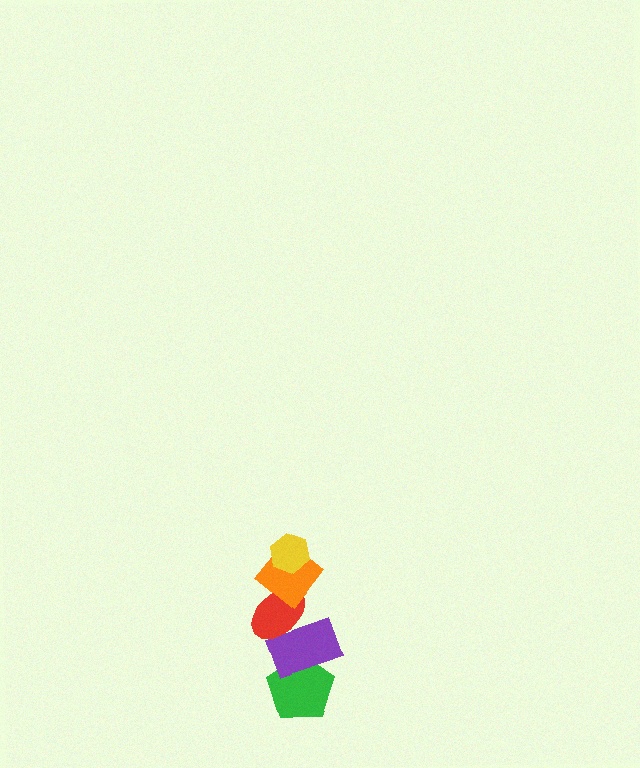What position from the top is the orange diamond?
The orange diamond is 2nd from the top.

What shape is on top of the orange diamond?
The yellow hexagon is on top of the orange diamond.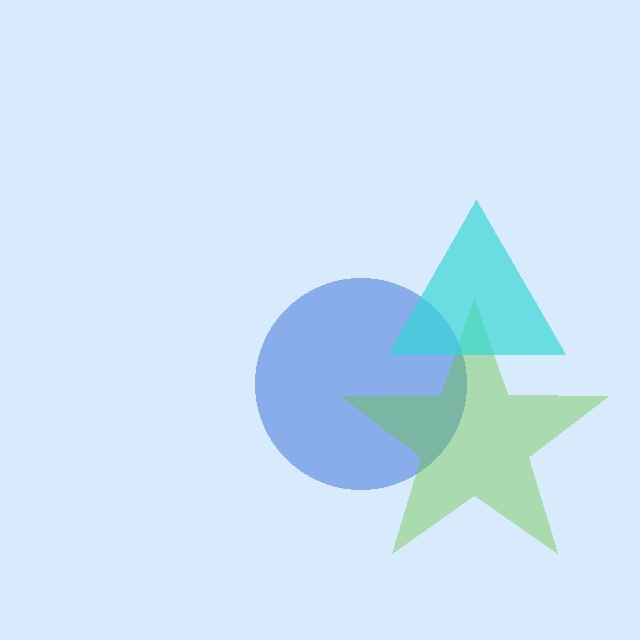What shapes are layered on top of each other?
The layered shapes are: a blue circle, a lime star, a cyan triangle.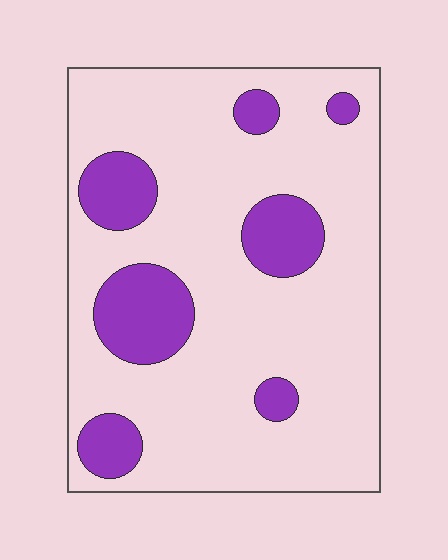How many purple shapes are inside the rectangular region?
7.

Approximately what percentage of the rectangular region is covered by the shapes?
Approximately 20%.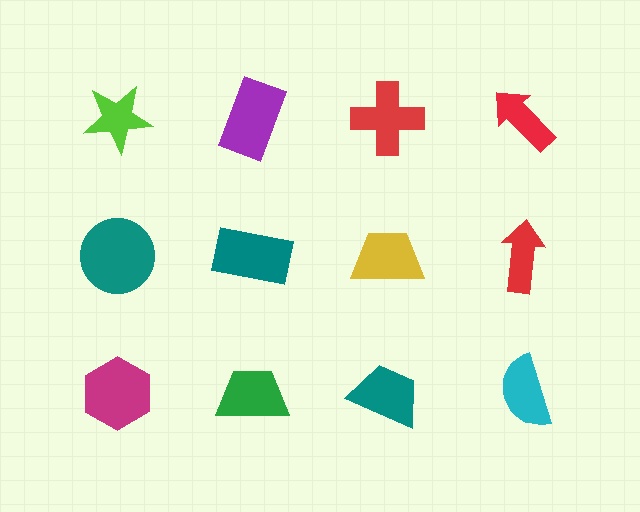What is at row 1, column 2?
A purple rectangle.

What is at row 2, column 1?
A teal circle.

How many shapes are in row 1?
4 shapes.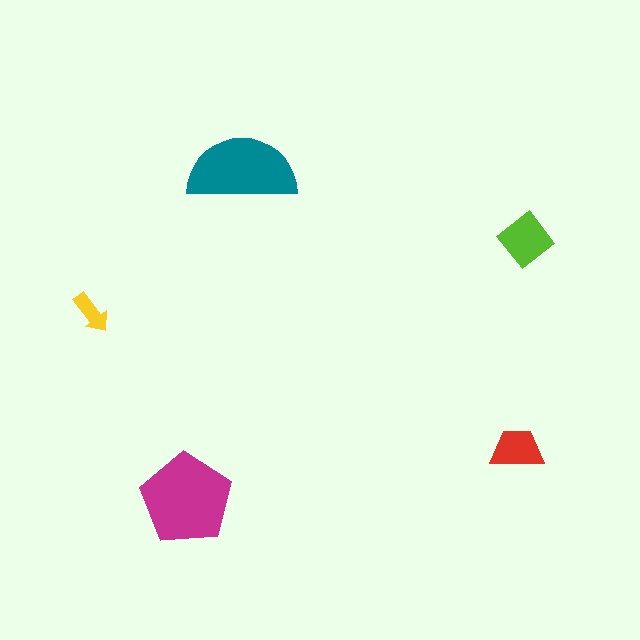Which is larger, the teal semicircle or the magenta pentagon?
The magenta pentagon.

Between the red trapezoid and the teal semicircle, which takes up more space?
The teal semicircle.